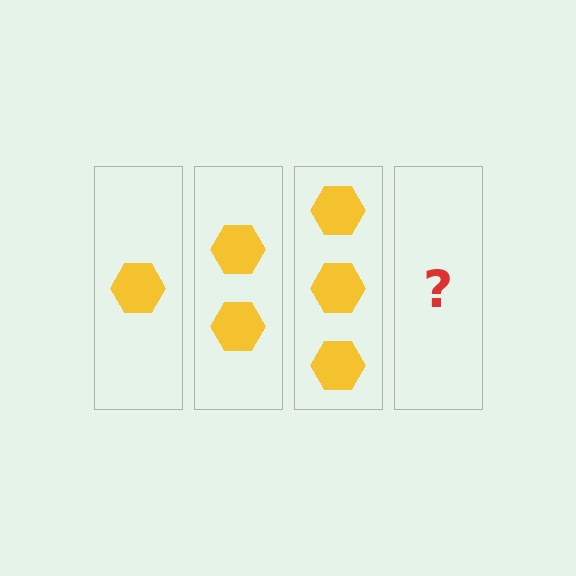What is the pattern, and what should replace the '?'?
The pattern is that each step adds one more hexagon. The '?' should be 4 hexagons.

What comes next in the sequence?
The next element should be 4 hexagons.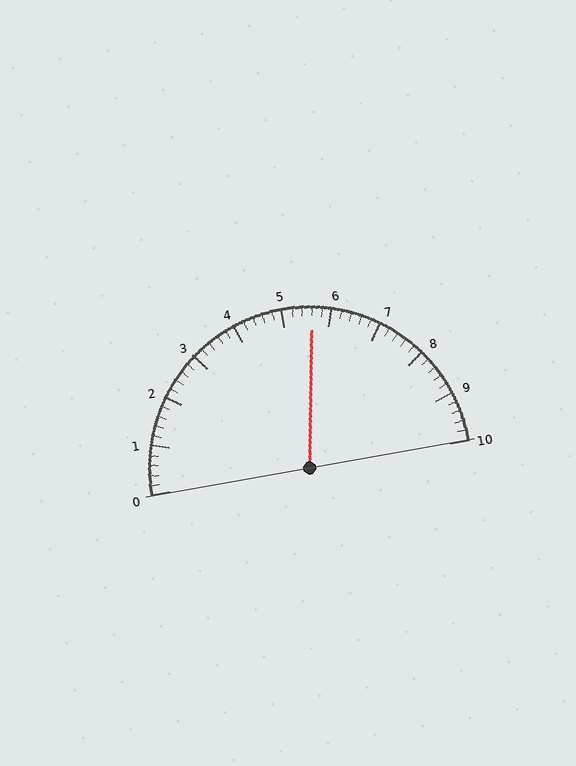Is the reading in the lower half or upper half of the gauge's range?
The reading is in the upper half of the range (0 to 10).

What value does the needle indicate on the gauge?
The needle indicates approximately 5.6.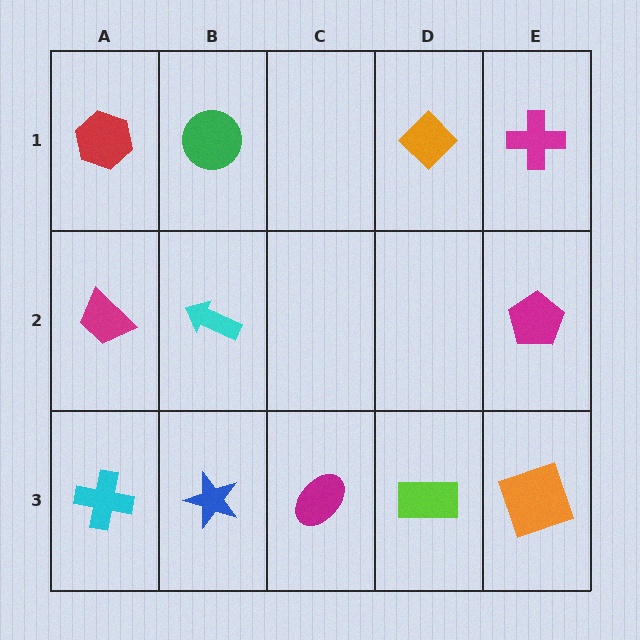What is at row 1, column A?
A red hexagon.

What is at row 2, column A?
A magenta trapezoid.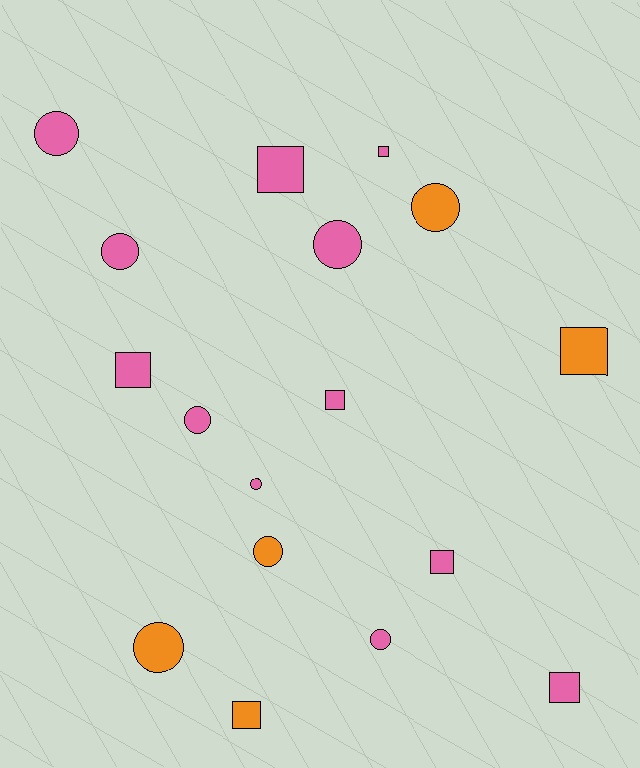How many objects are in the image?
There are 17 objects.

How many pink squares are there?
There are 6 pink squares.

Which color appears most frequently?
Pink, with 12 objects.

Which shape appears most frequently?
Circle, with 9 objects.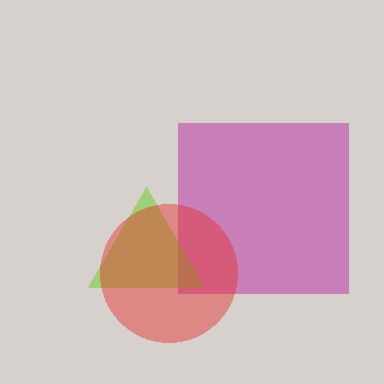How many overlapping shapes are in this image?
There are 3 overlapping shapes in the image.